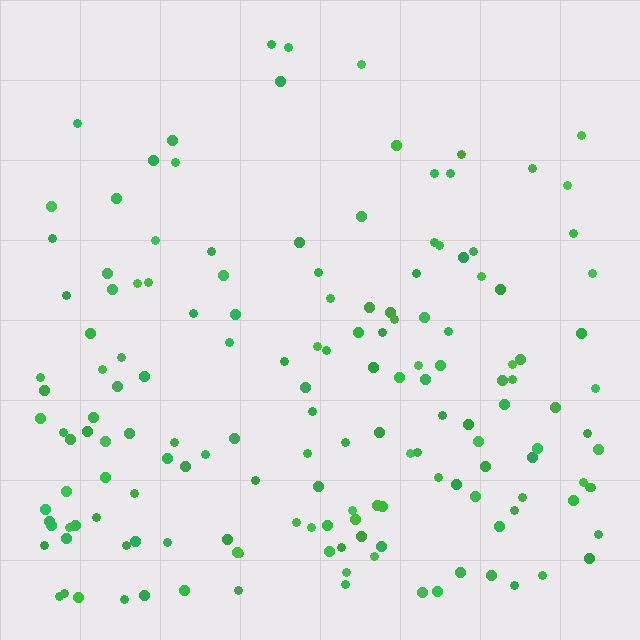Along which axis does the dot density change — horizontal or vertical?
Vertical.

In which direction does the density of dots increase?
From top to bottom, with the bottom side densest.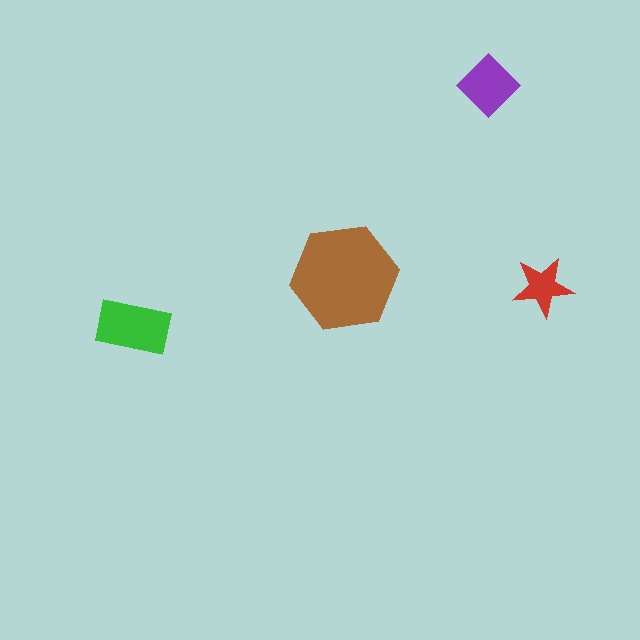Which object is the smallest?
The red star.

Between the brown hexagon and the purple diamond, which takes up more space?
The brown hexagon.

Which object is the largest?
The brown hexagon.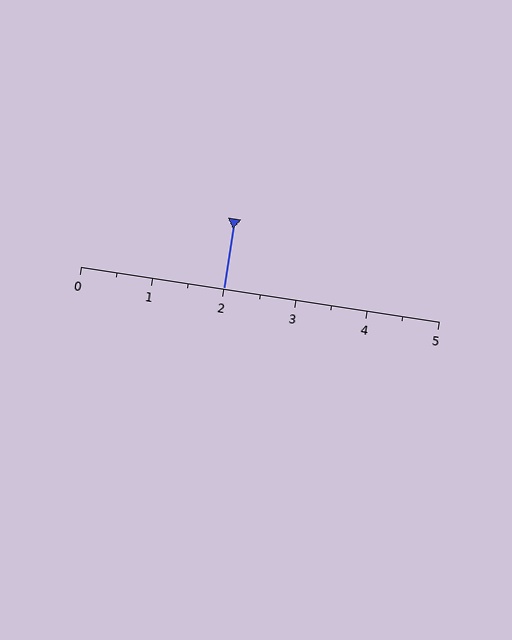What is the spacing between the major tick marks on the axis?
The major ticks are spaced 1 apart.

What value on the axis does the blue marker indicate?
The marker indicates approximately 2.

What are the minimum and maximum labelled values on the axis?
The axis runs from 0 to 5.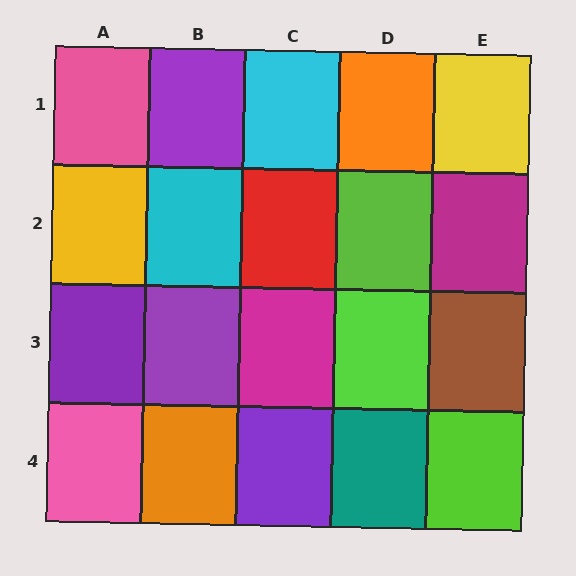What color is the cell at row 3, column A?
Purple.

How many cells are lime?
3 cells are lime.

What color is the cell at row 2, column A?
Yellow.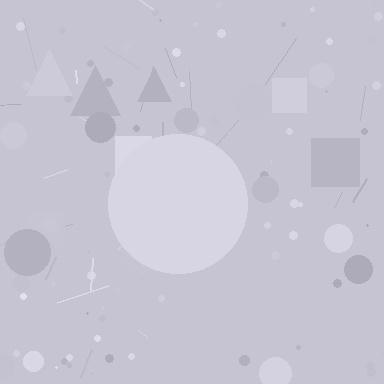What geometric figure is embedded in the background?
A circle is embedded in the background.